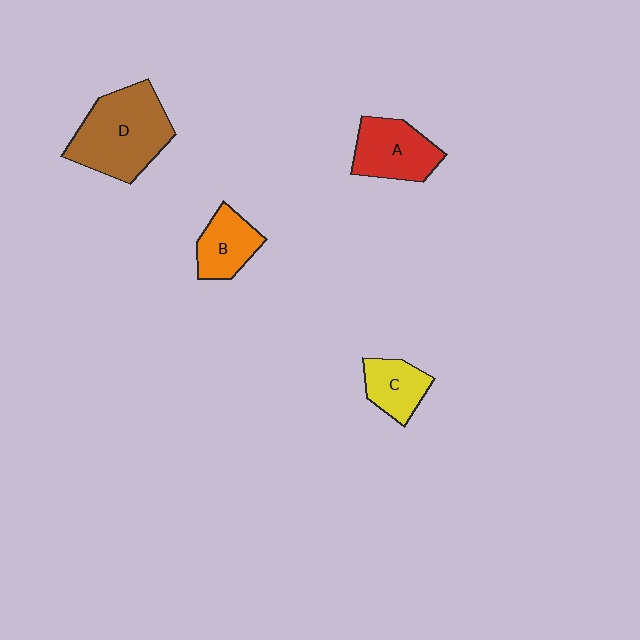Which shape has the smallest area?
Shape C (yellow).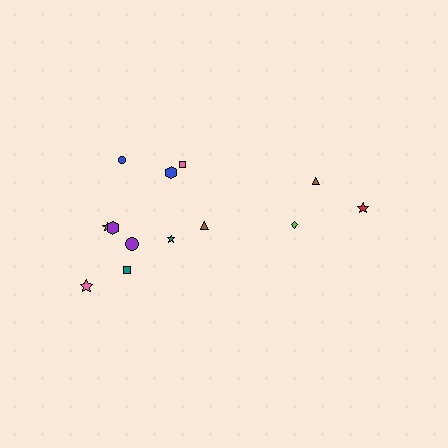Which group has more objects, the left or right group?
The left group.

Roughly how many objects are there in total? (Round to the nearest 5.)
Roughly 15 objects in total.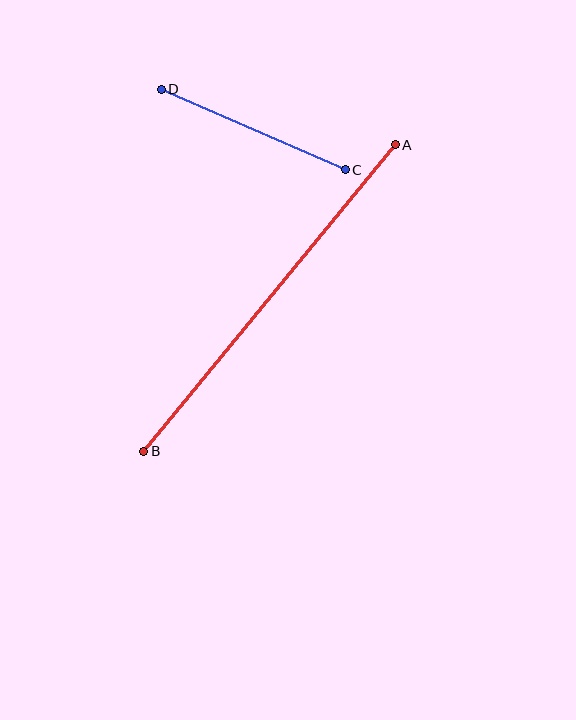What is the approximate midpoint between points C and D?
The midpoint is at approximately (253, 129) pixels.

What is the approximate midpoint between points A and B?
The midpoint is at approximately (270, 298) pixels.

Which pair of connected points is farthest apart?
Points A and B are farthest apart.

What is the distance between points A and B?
The distance is approximately 397 pixels.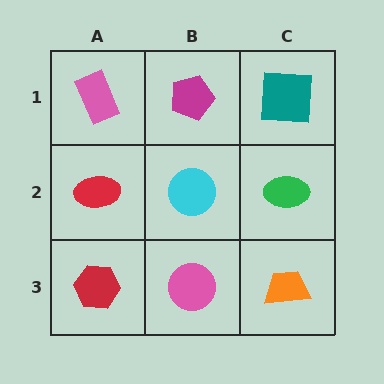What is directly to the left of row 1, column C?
A magenta pentagon.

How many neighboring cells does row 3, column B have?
3.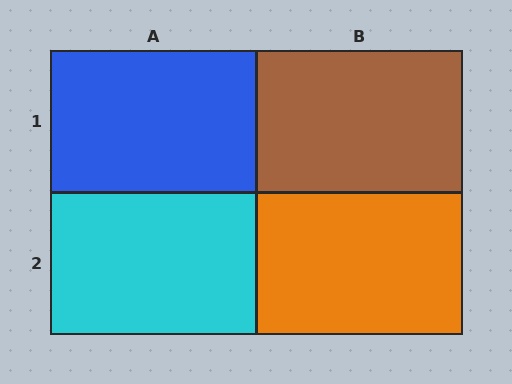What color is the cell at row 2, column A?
Cyan.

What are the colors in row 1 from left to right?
Blue, brown.